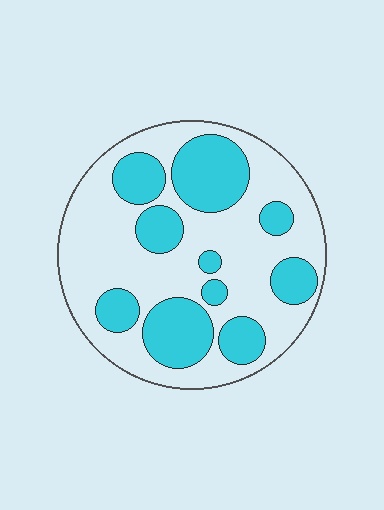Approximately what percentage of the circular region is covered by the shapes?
Approximately 35%.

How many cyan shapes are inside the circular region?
10.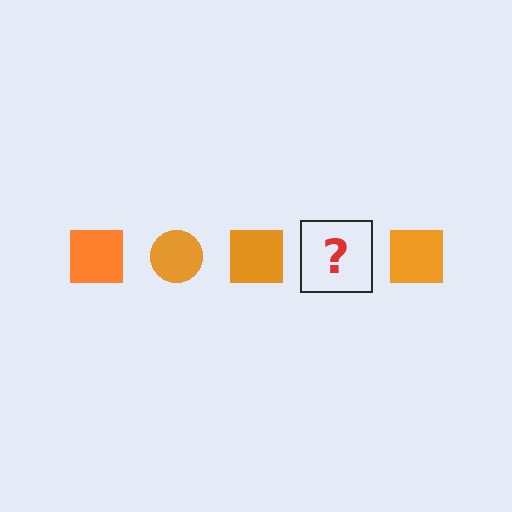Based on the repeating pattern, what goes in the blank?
The blank should be an orange circle.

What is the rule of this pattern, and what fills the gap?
The rule is that the pattern cycles through square, circle shapes in orange. The gap should be filled with an orange circle.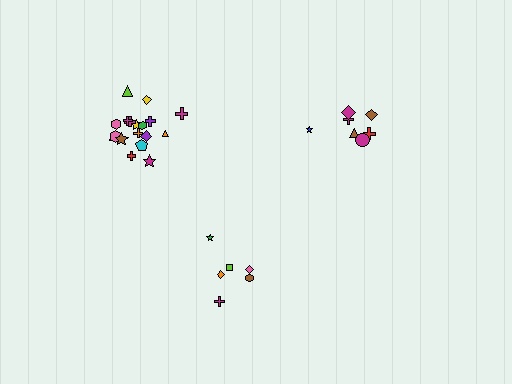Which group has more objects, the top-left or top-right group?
The top-left group.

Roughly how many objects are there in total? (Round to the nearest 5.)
Roughly 30 objects in total.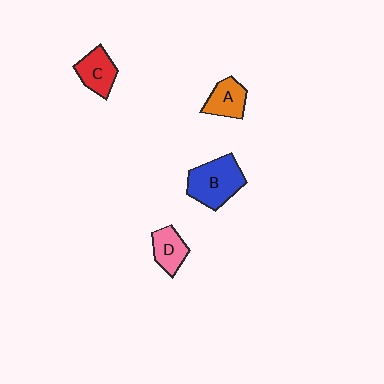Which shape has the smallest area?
Shape D (pink).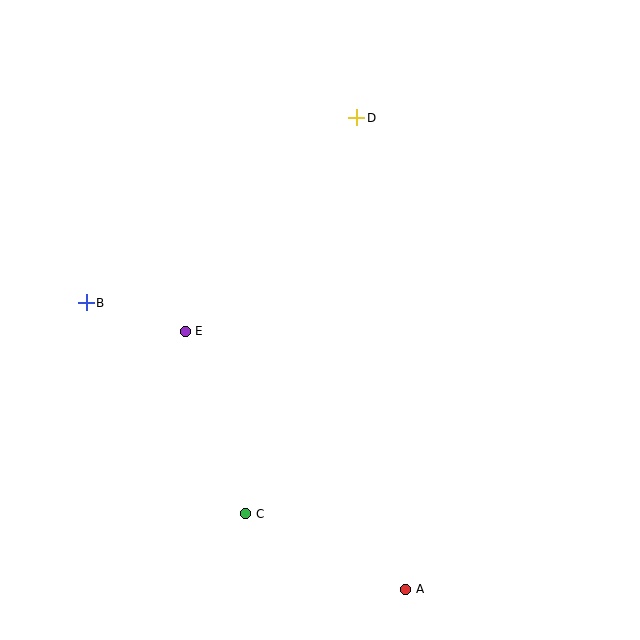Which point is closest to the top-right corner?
Point D is closest to the top-right corner.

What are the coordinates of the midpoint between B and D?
The midpoint between B and D is at (222, 210).